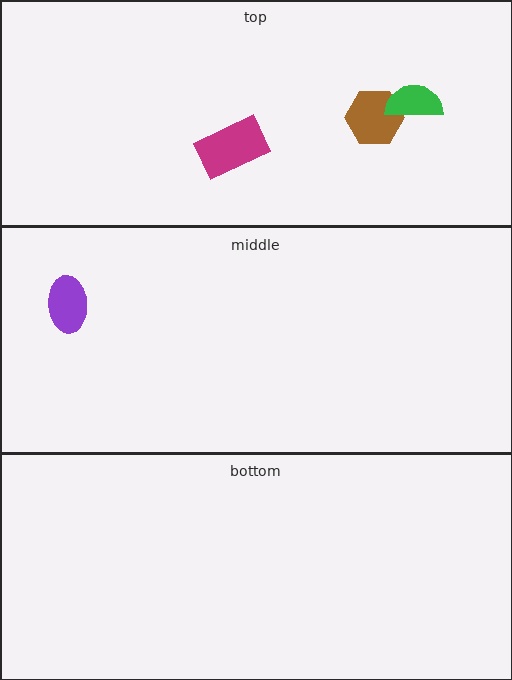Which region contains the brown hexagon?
The top region.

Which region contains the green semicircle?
The top region.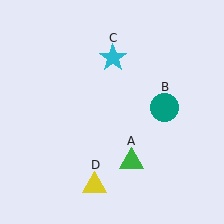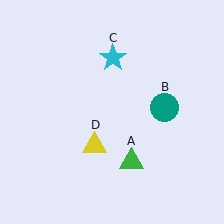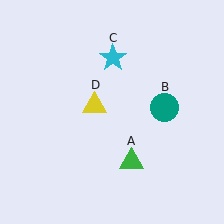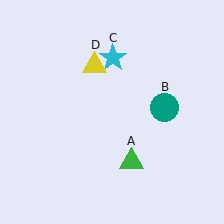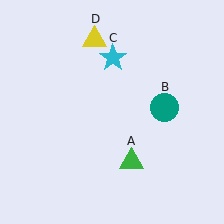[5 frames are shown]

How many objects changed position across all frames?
1 object changed position: yellow triangle (object D).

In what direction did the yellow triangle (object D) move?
The yellow triangle (object D) moved up.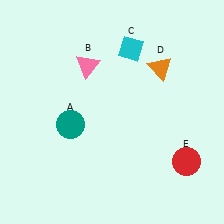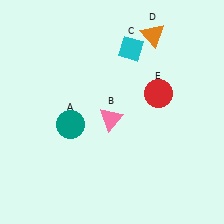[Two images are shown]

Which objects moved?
The objects that moved are: the pink triangle (B), the orange triangle (D), the red circle (E).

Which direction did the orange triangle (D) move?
The orange triangle (D) moved up.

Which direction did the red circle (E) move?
The red circle (E) moved up.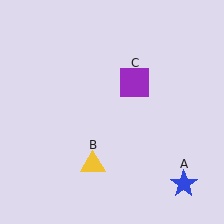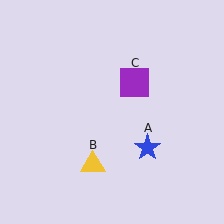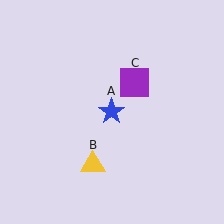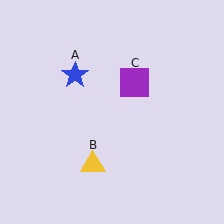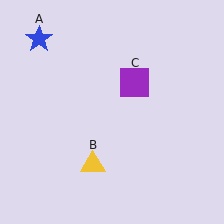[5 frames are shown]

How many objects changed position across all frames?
1 object changed position: blue star (object A).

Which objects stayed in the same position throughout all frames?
Yellow triangle (object B) and purple square (object C) remained stationary.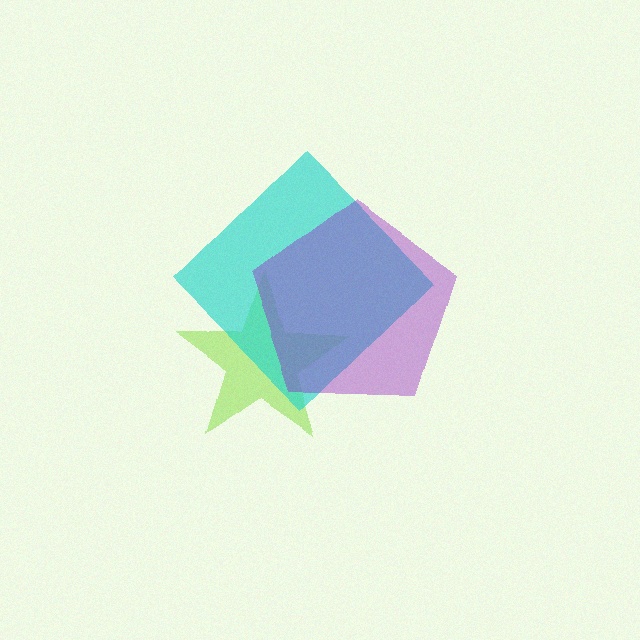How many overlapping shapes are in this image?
There are 3 overlapping shapes in the image.